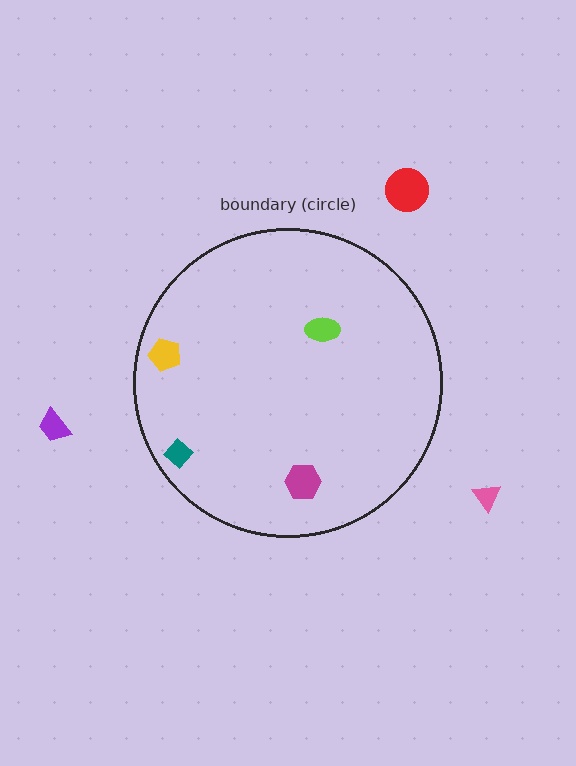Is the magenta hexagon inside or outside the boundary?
Inside.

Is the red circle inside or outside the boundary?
Outside.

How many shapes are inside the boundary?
4 inside, 3 outside.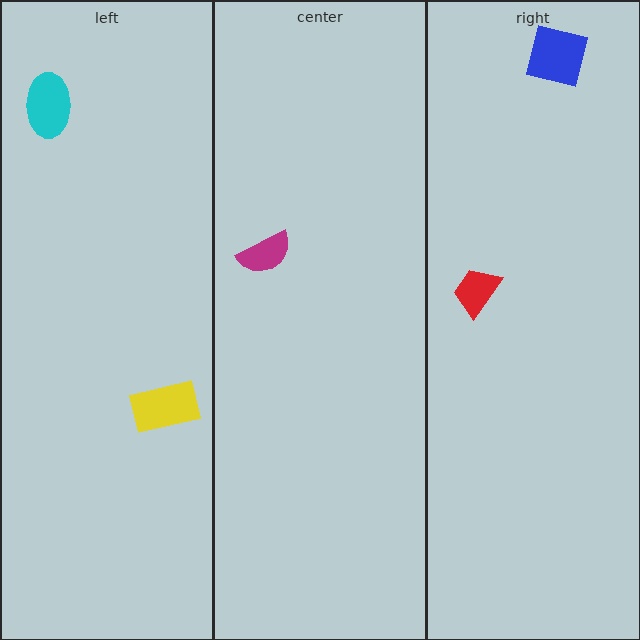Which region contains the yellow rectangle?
The left region.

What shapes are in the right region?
The blue square, the red trapezoid.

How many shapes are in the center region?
1.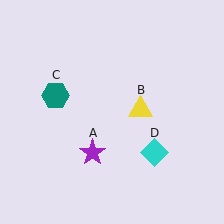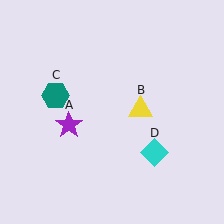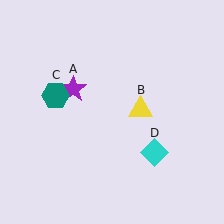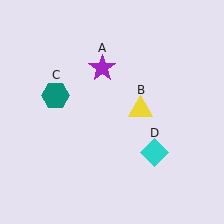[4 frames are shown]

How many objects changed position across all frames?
1 object changed position: purple star (object A).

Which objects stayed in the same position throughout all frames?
Yellow triangle (object B) and teal hexagon (object C) and cyan diamond (object D) remained stationary.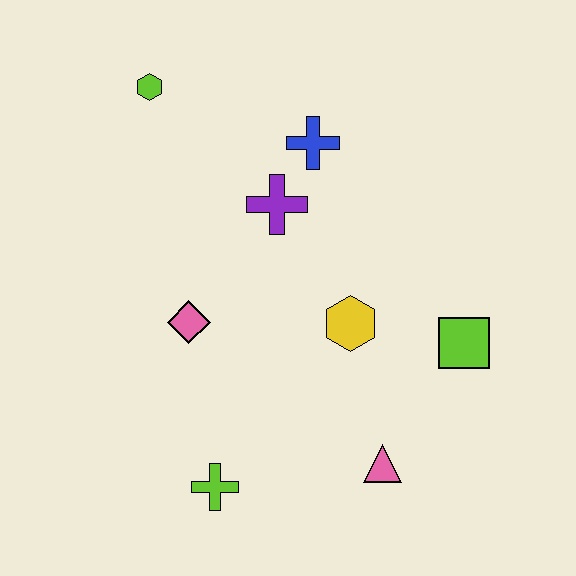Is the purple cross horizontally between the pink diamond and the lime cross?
No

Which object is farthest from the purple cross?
The lime cross is farthest from the purple cross.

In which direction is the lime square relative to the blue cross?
The lime square is below the blue cross.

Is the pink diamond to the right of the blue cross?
No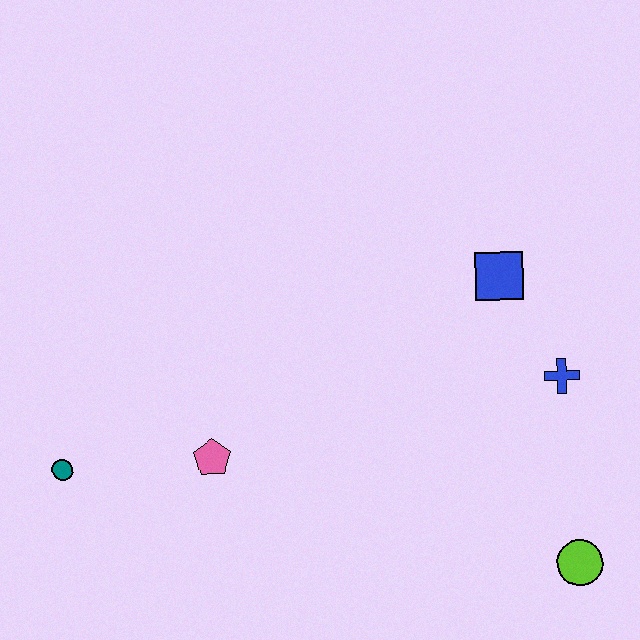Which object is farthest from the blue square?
The teal circle is farthest from the blue square.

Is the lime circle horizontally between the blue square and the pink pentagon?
No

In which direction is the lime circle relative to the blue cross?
The lime circle is below the blue cross.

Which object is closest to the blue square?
The blue cross is closest to the blue square.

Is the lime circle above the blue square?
No